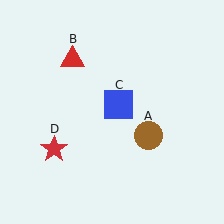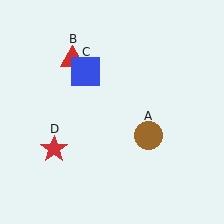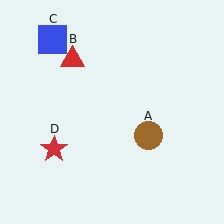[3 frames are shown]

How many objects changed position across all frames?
1 object changed position: blue square (object C).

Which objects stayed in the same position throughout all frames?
Brown circle (object A) and red triangle (object B) and red star (object D) remained stationary.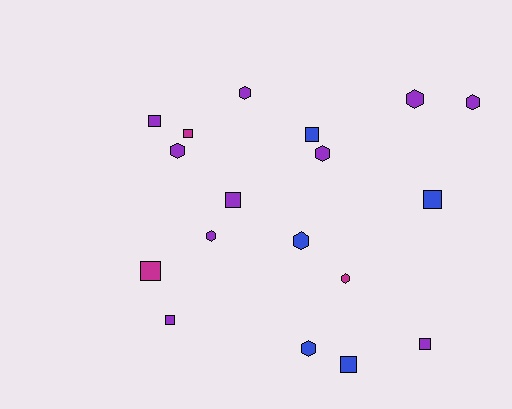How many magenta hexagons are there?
There is 1 magenta hexagon.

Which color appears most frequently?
Purple, with 10 objects.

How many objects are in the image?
There are 18 objects.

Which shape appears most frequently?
Hexagon, with 9 objects.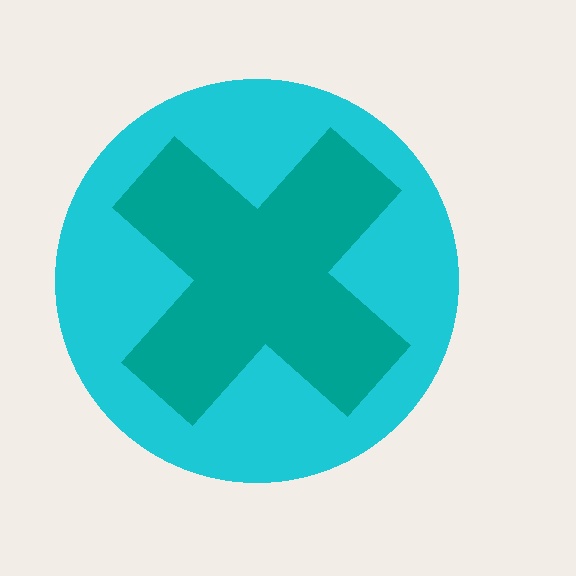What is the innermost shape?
The teal cross.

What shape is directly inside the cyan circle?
The teal cross.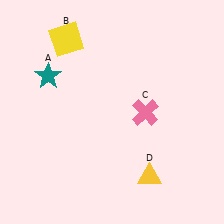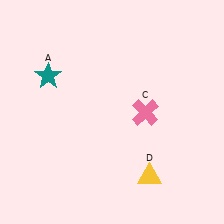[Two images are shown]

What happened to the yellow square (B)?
The yellow square (B) was removed in Image 2. It was in the top-left area of Image 1.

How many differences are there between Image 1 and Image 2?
There is 1 difference between the two images.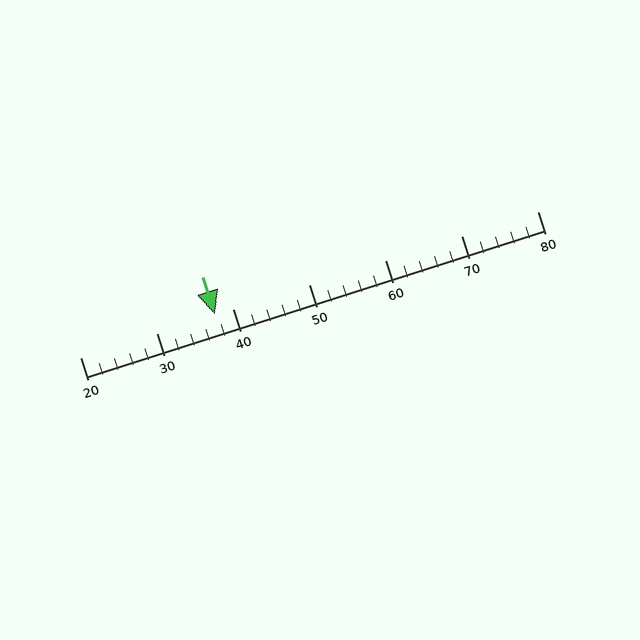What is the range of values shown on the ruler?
The ruler shows values from 20 to 80.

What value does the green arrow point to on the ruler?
The green arrow points to approximately 38.